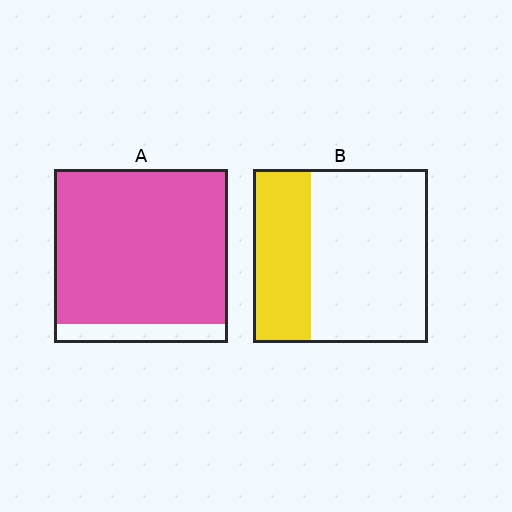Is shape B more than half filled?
No.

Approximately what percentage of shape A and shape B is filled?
A is approximately 90% and B is approximately 35%.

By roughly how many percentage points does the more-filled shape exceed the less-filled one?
By roughly 55 percentage points (A over B).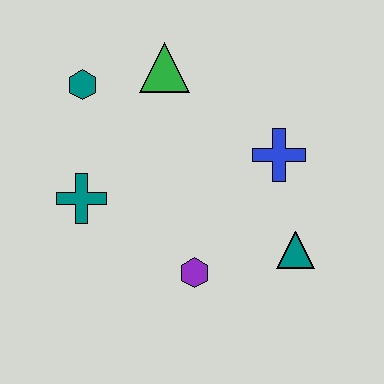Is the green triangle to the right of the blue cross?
No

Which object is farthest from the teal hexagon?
The teal triangle is farthest from the teal hexagon.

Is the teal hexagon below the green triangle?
Yes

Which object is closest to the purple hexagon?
The teal triangle is closest to the purple hexagon.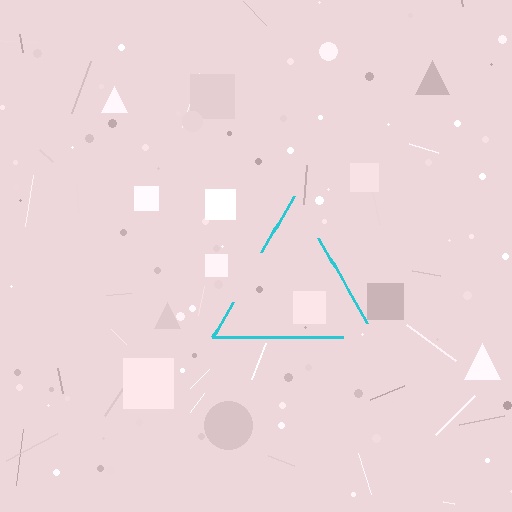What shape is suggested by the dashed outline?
The dashed outline suggests a triangle.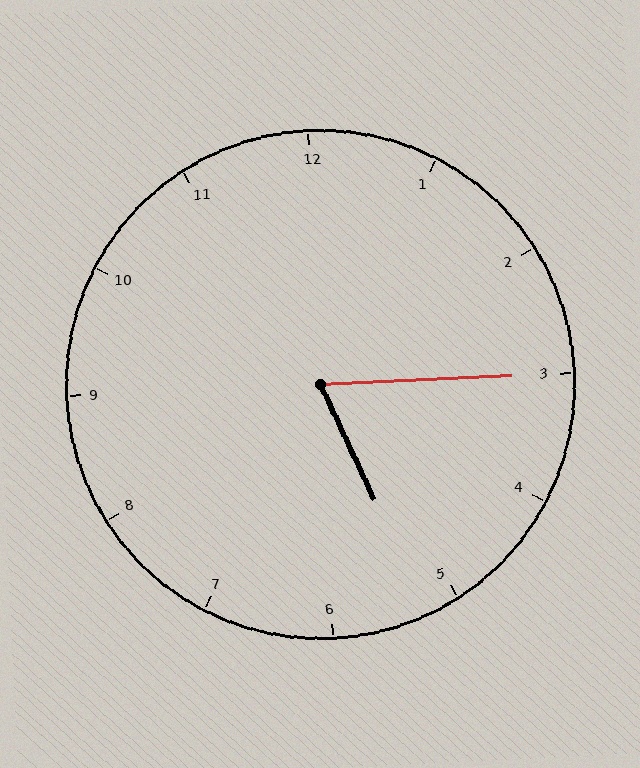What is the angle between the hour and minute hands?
Approximately 68 degrees.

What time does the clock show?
5:15.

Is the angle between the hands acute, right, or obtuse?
It is acute.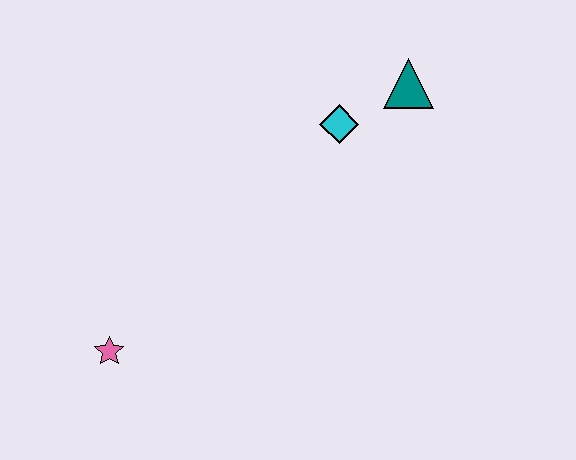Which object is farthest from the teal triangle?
The pink star is farthest from the teal triangle.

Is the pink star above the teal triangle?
No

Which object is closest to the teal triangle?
The cyan diamond is closest to the teal triangle.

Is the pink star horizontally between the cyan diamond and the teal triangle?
No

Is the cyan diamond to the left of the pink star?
No